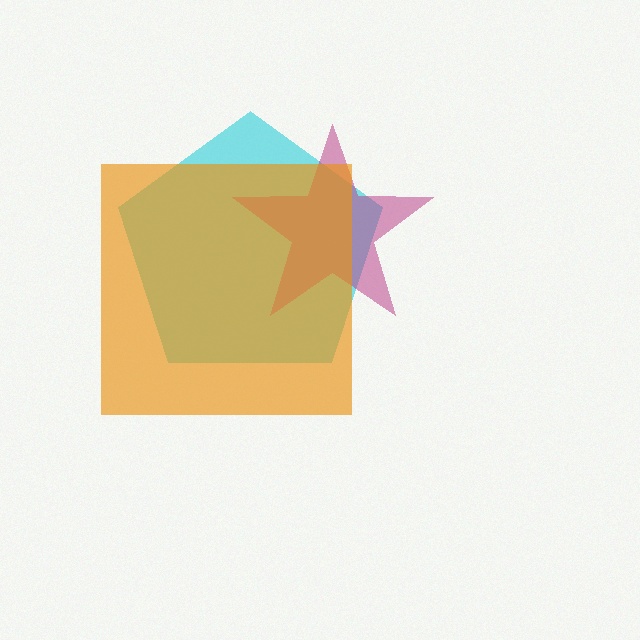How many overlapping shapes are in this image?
There are 3 overlapping shapes in the image.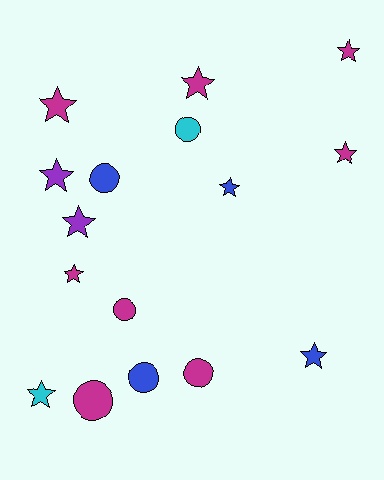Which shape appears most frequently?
Star, with 10 objects.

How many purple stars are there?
There are 2 purple stars.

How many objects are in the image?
There are 16 objects.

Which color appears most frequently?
Magenta, with 8 objects.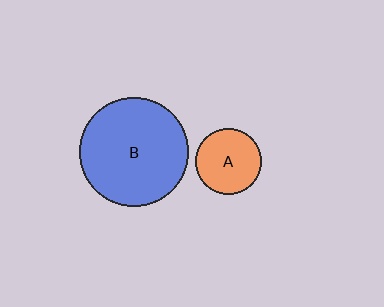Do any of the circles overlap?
No, none of the circles overlap.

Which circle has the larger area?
Circle B (blue).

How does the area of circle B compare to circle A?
Approximately 2.8 times.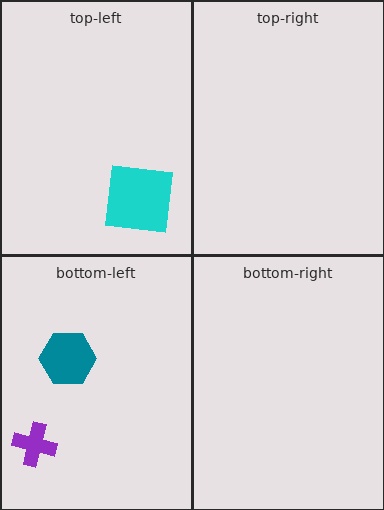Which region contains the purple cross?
The bottom-left region.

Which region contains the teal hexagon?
The bottom-left region.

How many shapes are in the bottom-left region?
2.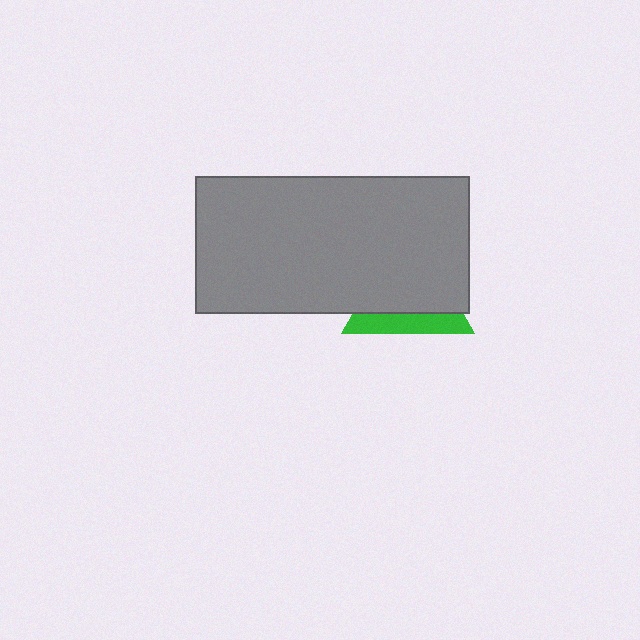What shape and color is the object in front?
The object in front is a gray rectangle.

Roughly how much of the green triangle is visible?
A small part of it is visible (roughly 32%).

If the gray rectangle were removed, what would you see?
You would see the complete green triangle.